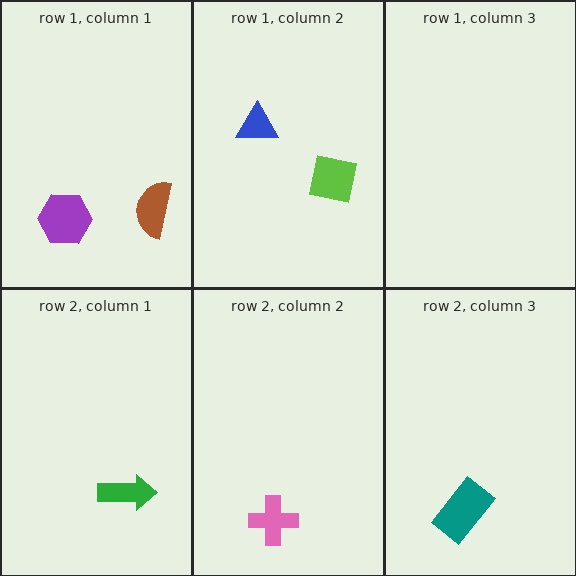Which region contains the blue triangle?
The row 1, column 2 region.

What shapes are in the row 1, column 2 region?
The lime square, the blue triangle.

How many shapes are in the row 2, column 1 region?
1.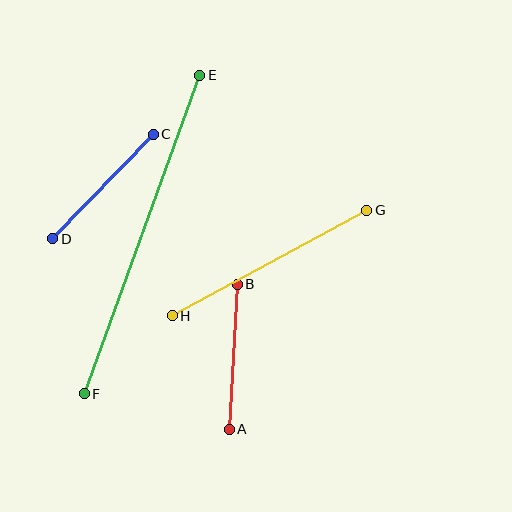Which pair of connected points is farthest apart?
Points E and F are farthest apart.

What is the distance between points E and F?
The distance is approximately 339 pixels.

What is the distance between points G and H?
The distance is approximately 222 pixels.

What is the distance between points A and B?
The distance is approximately 145 pixels.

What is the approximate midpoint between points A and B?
The midpoint is at approximately (233, 357) pixels.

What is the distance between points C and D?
The distance is approximately 145 pixels.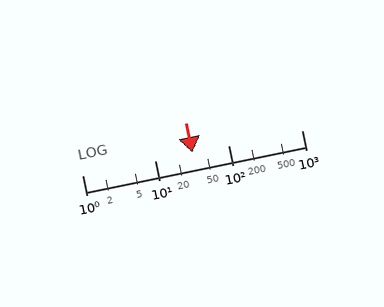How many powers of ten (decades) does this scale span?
The scale spans 3 decades, from 1 to 1000.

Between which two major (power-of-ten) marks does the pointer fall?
The pointer is between 10 and 100.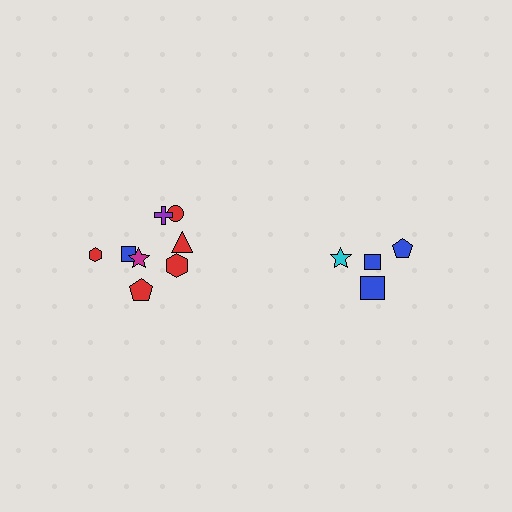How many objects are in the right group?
There are 4 objects.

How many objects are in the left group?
There are 8 objects.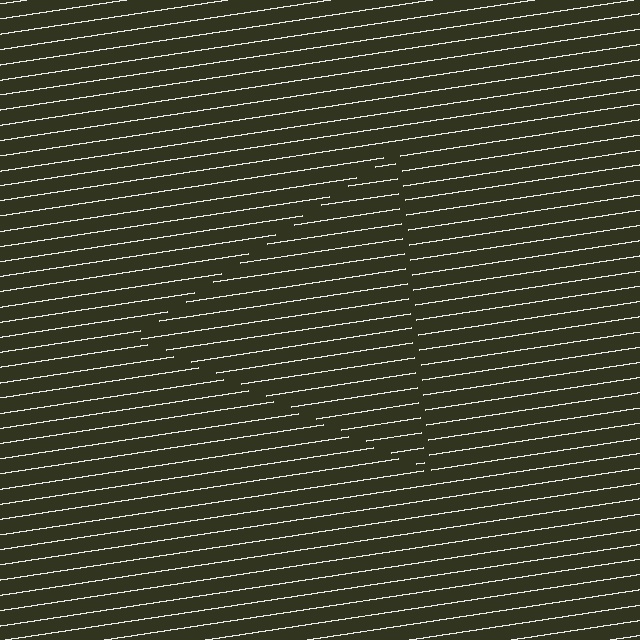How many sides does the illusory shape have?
3 sides — the line-ends trace a triangle.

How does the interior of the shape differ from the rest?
The interior of the shape contains the same grating, shifted by half a period — the contour is defined by the phase discontinuity where line-ends from the inner and outer gratings abut.